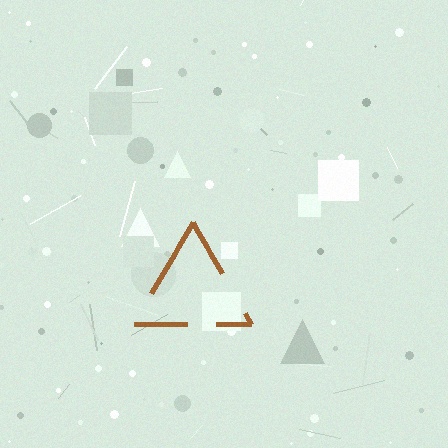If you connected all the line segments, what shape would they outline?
They would outline a triangle.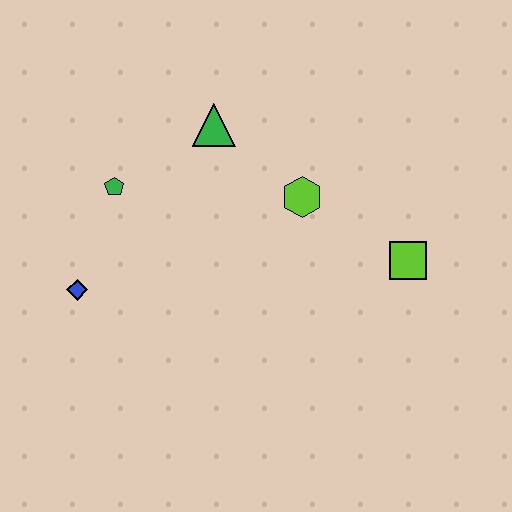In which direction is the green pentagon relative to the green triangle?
The green pentagon is to the left of the green triangle.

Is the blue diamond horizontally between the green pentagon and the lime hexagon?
No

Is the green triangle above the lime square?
Yes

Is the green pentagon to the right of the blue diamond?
Yes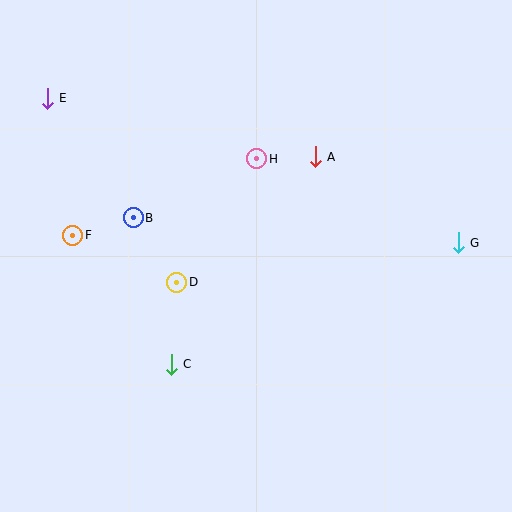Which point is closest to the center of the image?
Point D at (177, 282) is closest to the center.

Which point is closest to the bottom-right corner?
Point G is closest to the bottom-right corner.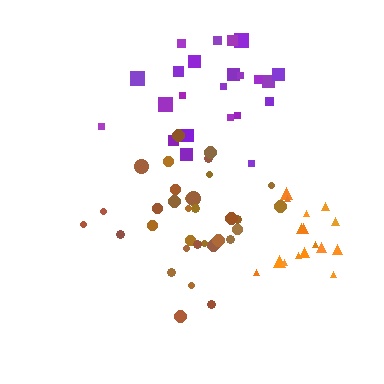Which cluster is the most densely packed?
Brown.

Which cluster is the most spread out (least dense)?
Purple.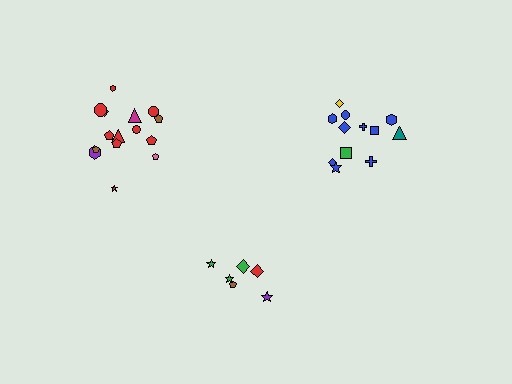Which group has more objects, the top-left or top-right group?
The top-left group.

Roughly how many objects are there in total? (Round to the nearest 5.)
Roughly 35 objects in total.